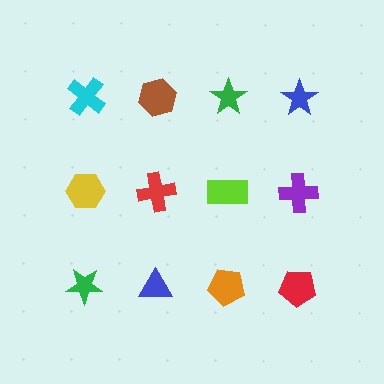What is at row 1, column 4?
A blue star.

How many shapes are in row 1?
4 shapes.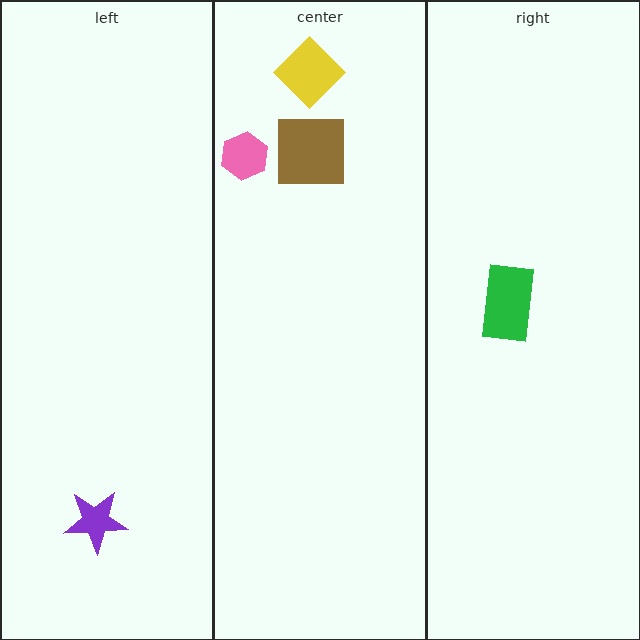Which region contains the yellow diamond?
The center region.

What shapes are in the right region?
The green rectangle.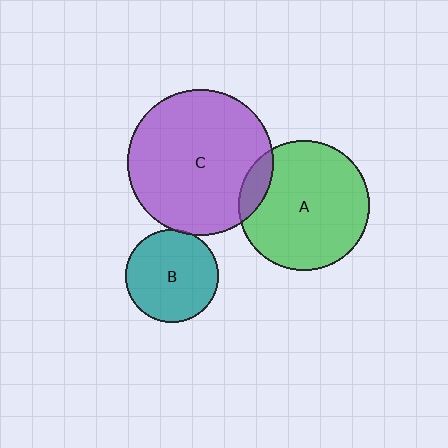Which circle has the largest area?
Circle C (purple).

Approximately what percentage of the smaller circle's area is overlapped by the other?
Approximately 10%.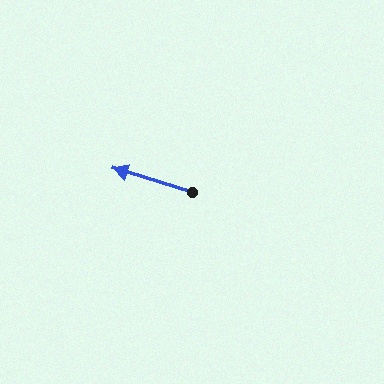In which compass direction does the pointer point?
West.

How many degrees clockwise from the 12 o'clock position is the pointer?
Approximately 287 degrees.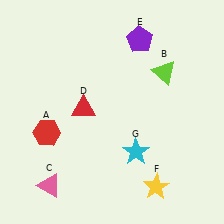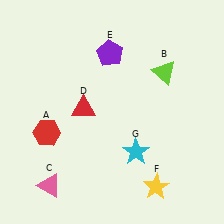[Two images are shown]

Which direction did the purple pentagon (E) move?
The purple pentagon (E) moved left.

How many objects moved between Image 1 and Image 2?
1 object moved between the two images.